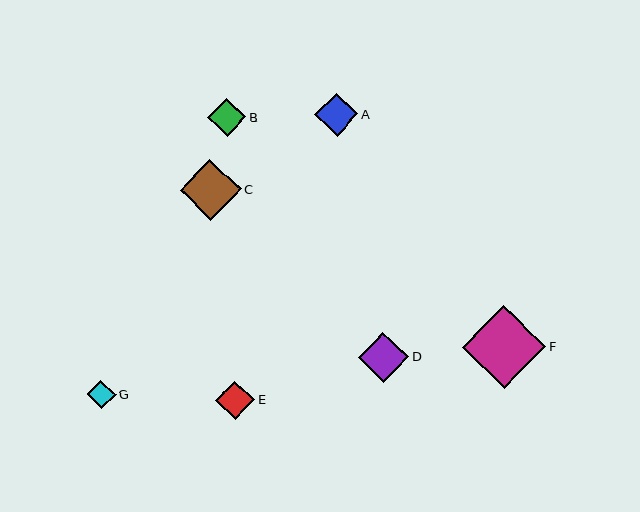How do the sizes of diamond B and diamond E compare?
Diamond B and diamond E are approximately the same size.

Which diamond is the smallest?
Diamond G is the smallest with a size of approximately 28 pixels.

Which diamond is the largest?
Diamond F is the largest with a size of approximately 83 pixels.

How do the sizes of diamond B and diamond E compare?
Diamond B and diamond E are approximately the same size.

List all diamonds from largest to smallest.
From largest to smallest: F, C, D, A, B, E, G.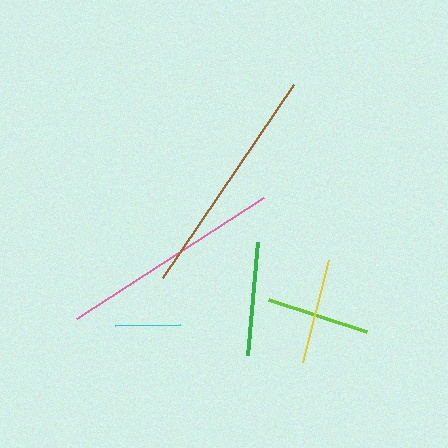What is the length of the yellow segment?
The yellow segment is approximately 105 pixels long.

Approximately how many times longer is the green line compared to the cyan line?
The green line is approximately 1.7 times the length of the cyan line.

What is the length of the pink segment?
The pink segment is approximately 223 pixels long.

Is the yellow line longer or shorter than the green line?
The green line is longer than the yellow line.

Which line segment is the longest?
The brown line is the longest at approximately 233 pixels.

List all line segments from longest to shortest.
From longest to shortest: brown, pink, green, yellow, lime, cyan.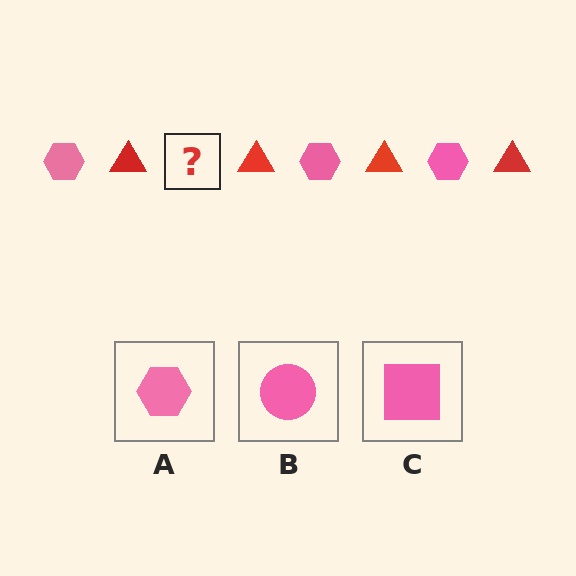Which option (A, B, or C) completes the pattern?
A.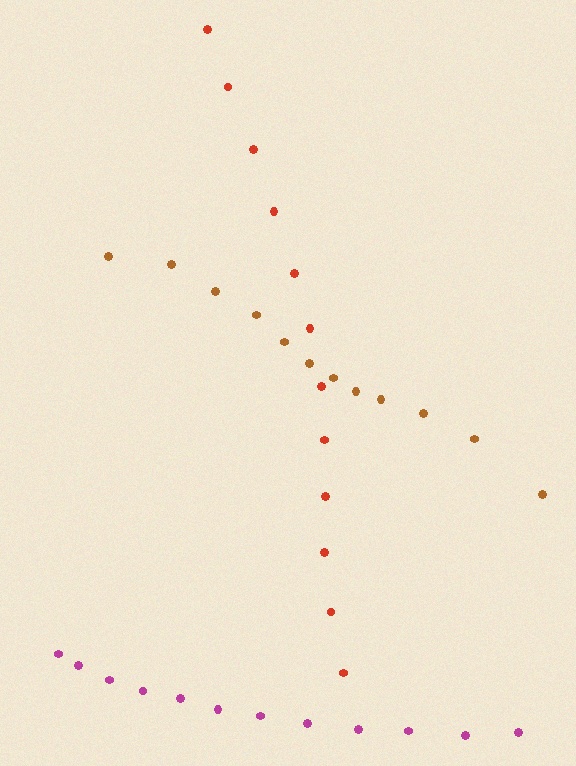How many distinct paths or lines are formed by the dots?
There are 3 distinct paths.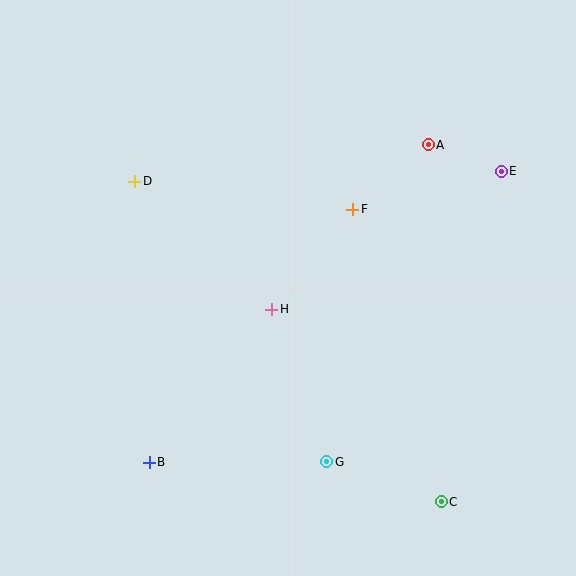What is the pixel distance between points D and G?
The distance between D and G is 340 pixels.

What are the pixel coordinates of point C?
Point C is at (441, 502).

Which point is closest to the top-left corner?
Point D is closest to the top-left corner.